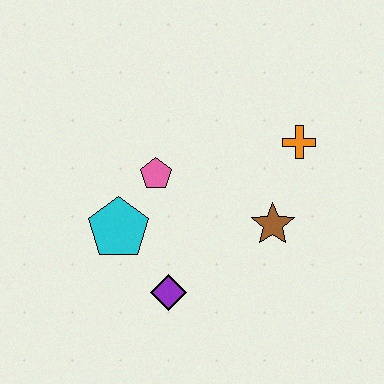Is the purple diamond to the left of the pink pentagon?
No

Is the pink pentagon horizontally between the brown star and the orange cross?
No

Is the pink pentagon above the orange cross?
No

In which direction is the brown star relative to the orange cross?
The brown star is below the orange cross.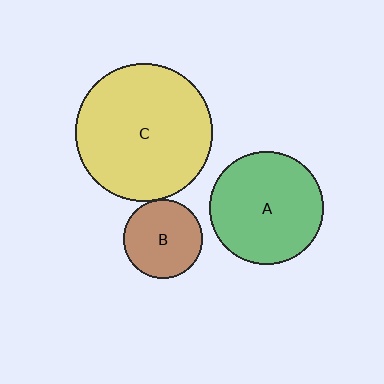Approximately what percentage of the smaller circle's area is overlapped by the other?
Approximately 5%.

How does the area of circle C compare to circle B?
Approximately 3.1 times.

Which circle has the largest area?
Circle C (yellow).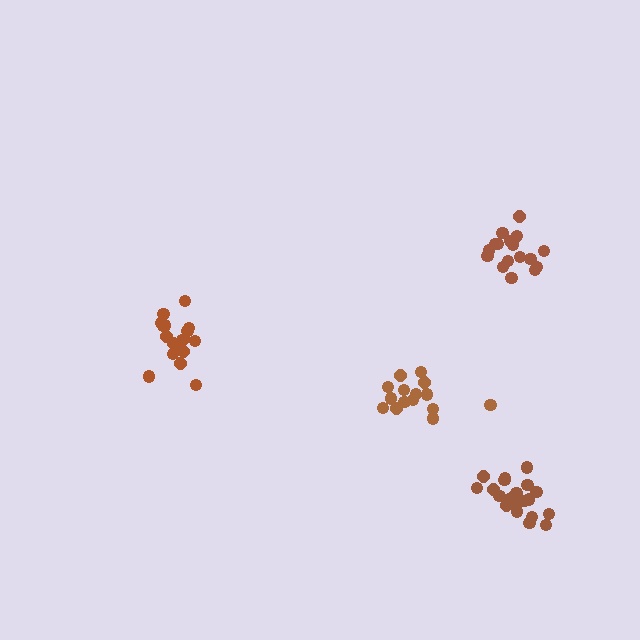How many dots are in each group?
Group 1: 18 dots, Group 2: 15 dots, Group 3: 18 dots, Group 4: 21 dots (72 total).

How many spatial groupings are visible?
There are 4 spatial groupings.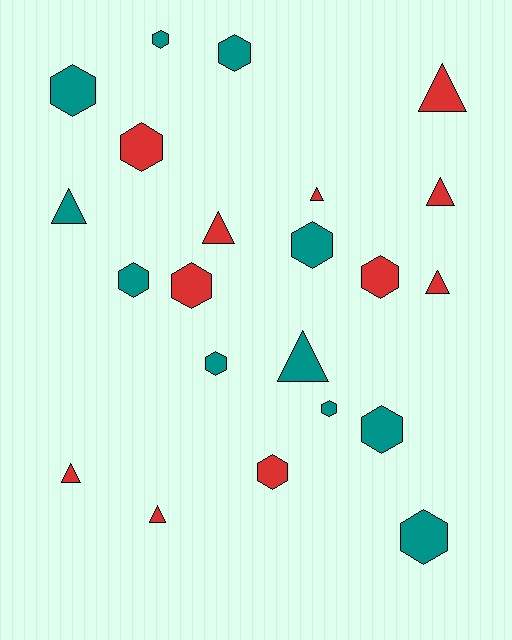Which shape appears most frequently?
Hexagon, with 13 objects.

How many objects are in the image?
There are 22 objects.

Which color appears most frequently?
Red, with 11 objects.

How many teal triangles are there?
There are 2 teal triangles.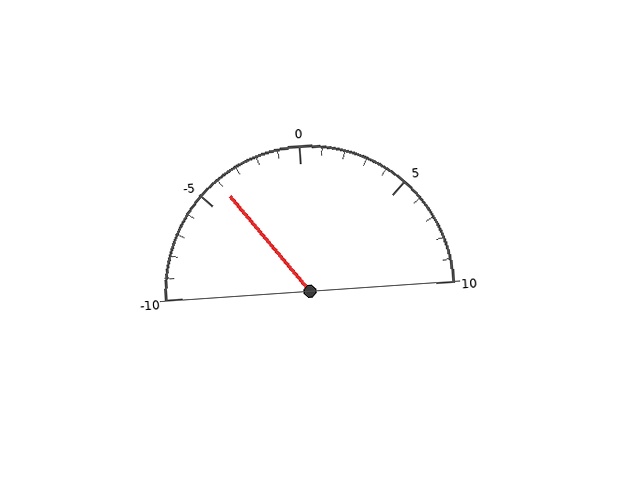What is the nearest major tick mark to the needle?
The nearest major tick mark is -5.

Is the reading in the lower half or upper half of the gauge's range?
The reading is in the lower half of the range (-10 to 10).